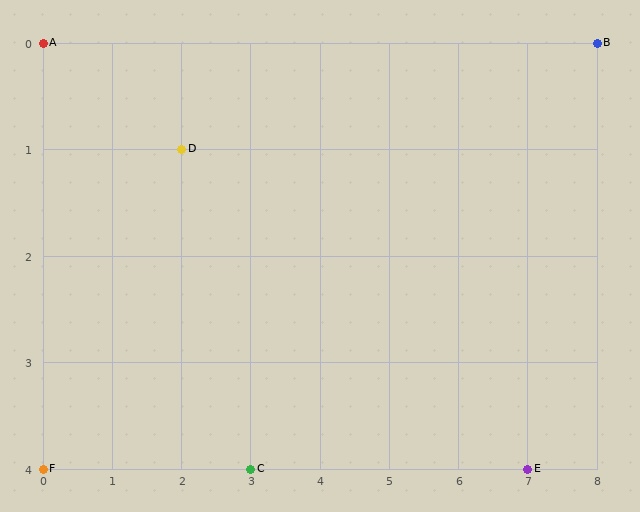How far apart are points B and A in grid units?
Points B and A are 8 columns apart.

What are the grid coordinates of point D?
Point D is at grid coordinates (2, 1).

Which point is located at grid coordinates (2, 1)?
Point D is at (2, 1).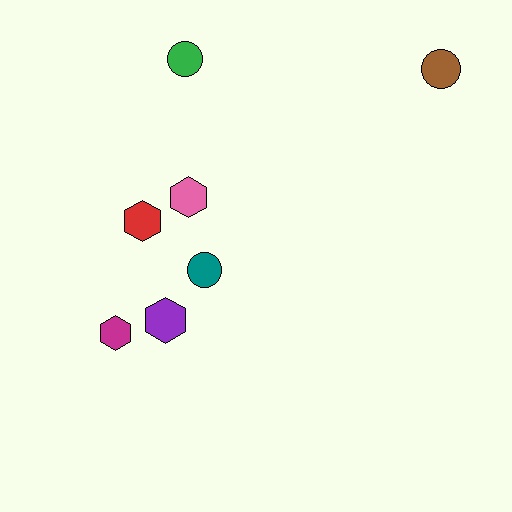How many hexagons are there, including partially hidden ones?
There are 4 hexagons.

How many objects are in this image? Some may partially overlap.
There are 7 objects.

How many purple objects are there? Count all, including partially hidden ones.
There is 1 purple object.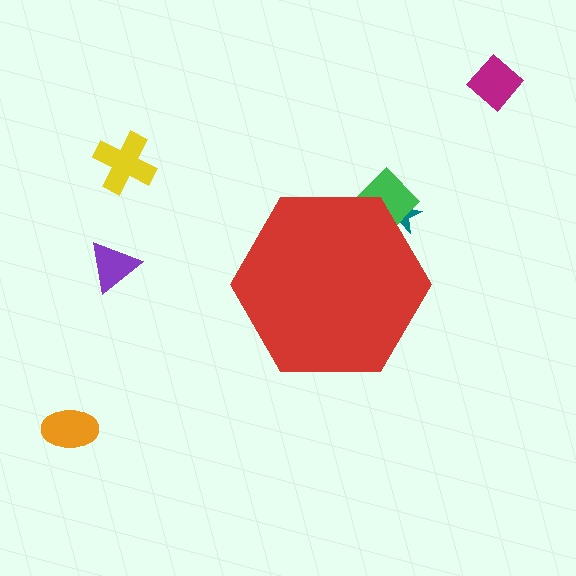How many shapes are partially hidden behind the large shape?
2 shapes are partially hidden.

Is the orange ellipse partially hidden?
No, the orange ellipse is fully visible.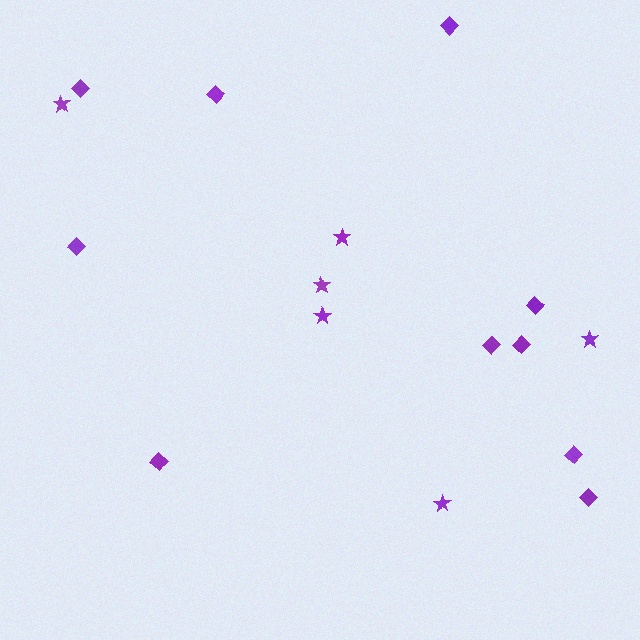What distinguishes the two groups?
There are 2 groups: one group of diamonds (10) and one group of stars (6).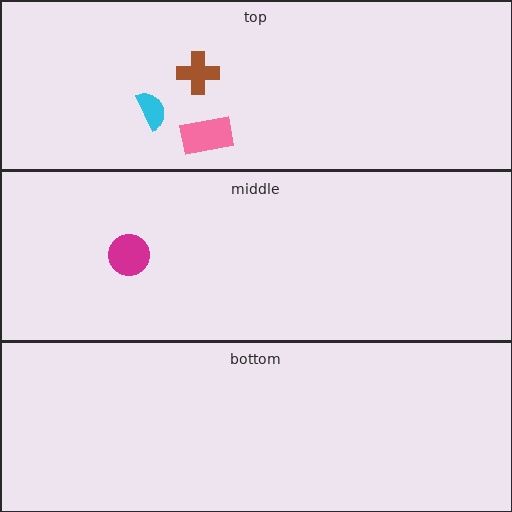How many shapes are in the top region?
3.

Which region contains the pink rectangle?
The top region.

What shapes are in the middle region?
The magenta circle.